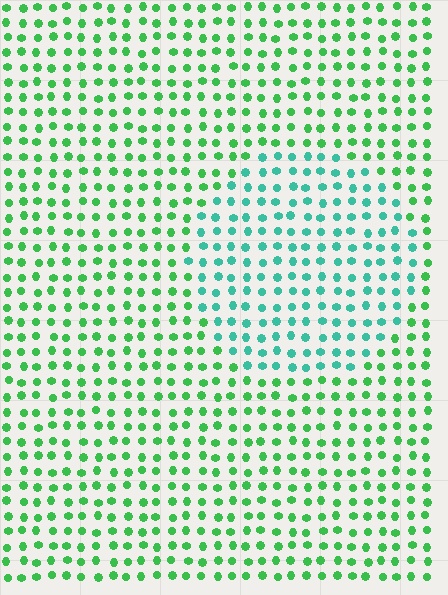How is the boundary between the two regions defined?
The boundary is defined purely by a slight shift in hue (about 38 degrees). Spacing, size, and orientation are identical on both sides.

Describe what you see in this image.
The image is filled with small green elements in a uniform arrangement. A circle-shaped region is visible where the elements are tinted to a slightly different hue, forming a subtle color boundary.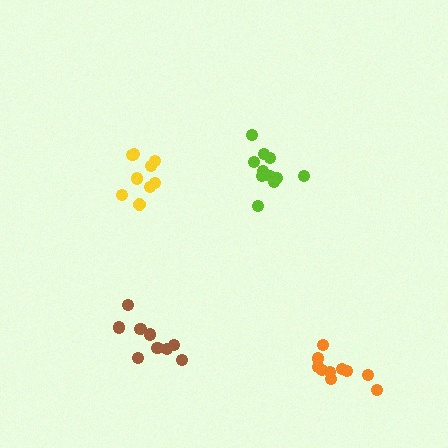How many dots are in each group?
Group 1: 9 dots, Group 2: 10 dots, Group 3: 11 dots, Group 4: 9 dots (39 total).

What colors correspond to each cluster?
The clusters are colored: yellow, orange, lime, brown.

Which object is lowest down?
The orange cluster is bottommost.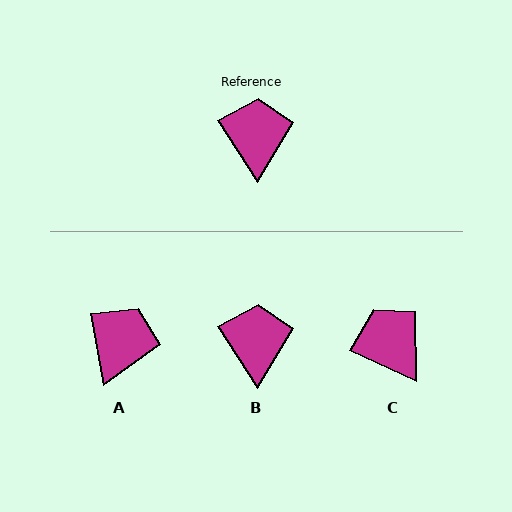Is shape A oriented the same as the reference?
No, it is off by about 23 degrees.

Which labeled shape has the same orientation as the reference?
B.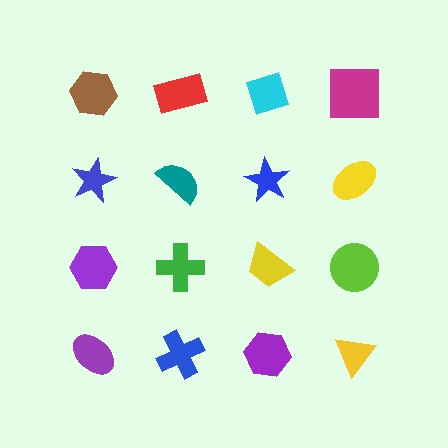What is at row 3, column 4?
A lime circle.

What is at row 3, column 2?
A green cross.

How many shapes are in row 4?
4 shapes.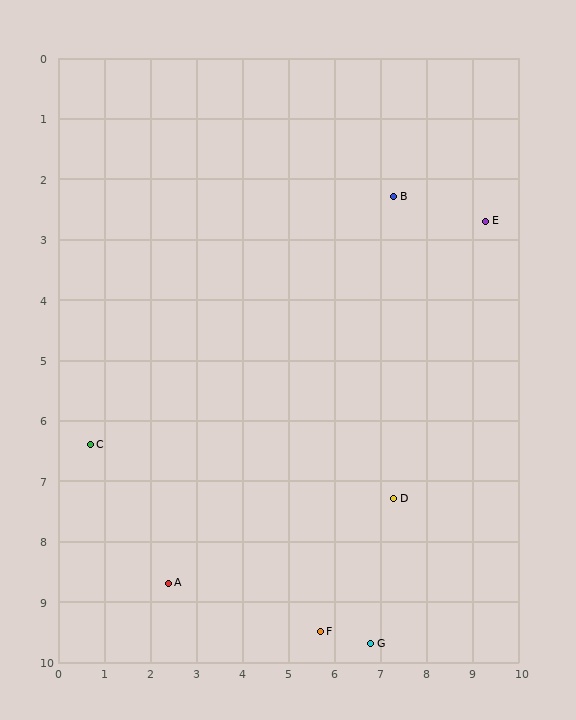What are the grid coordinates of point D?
Point D is at approximately (7.3, 7.3).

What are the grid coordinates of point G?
Point G is at approximately (6.8, 9.7).